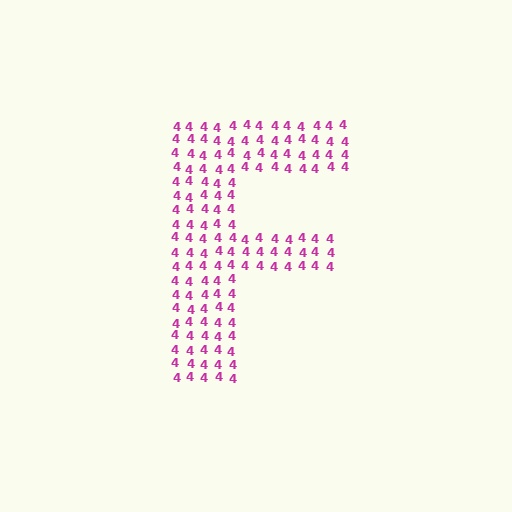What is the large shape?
The large shape is the letter F.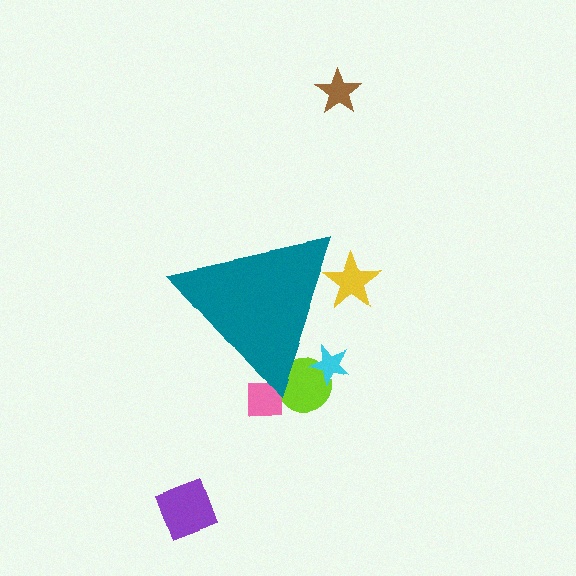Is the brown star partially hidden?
No, the brown star is fully visible.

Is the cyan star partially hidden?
Yes, the cyan star is partially hidden behind the teal triangle.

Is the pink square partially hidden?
Yes, the pink square is partially hidden behind the teal triangle.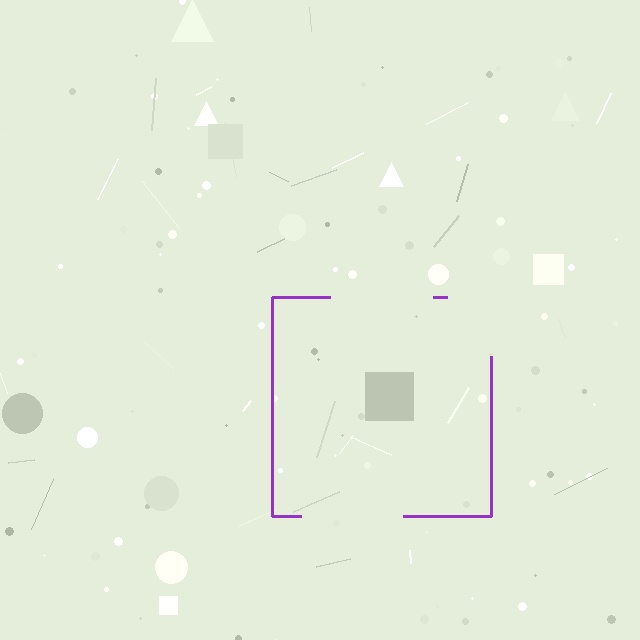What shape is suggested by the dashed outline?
The dashed outline suggests a square.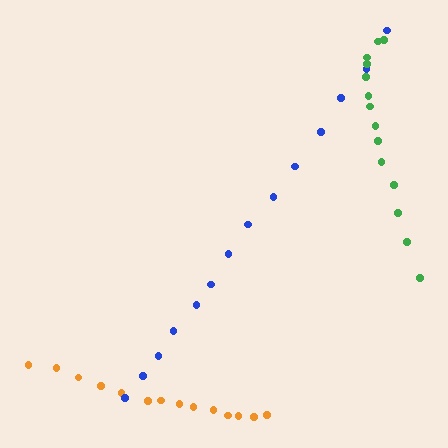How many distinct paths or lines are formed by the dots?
There are 3 distinct paths.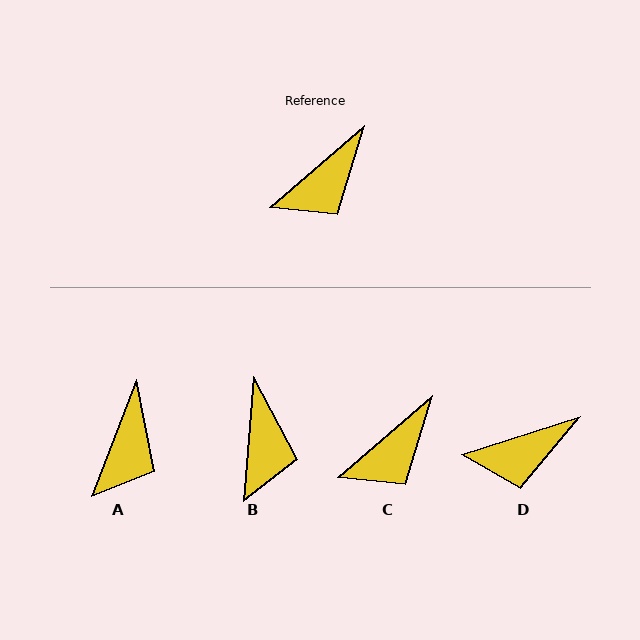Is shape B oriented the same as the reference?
No, it is off by about 44 degrees.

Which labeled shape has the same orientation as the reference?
C.